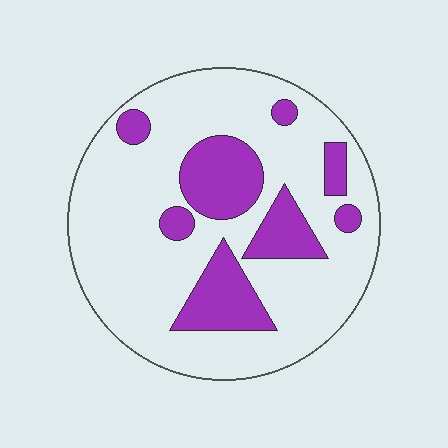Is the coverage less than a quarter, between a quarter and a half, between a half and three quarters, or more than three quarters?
Less than a quarter.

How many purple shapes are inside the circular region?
8.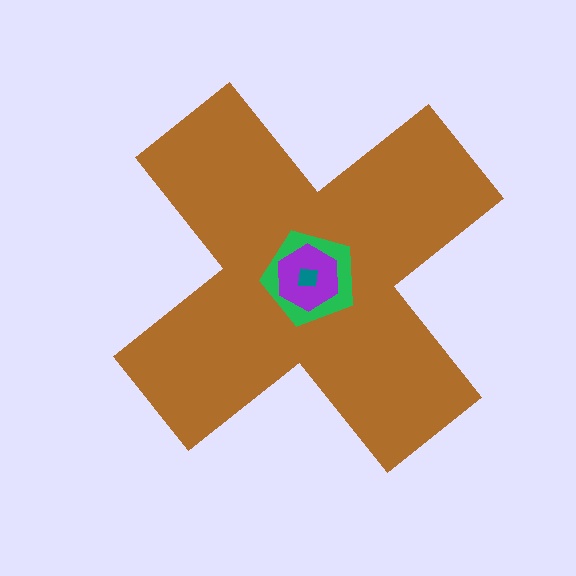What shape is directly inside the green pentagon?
The purple hexagon.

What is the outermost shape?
The brown cross.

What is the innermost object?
The teal square.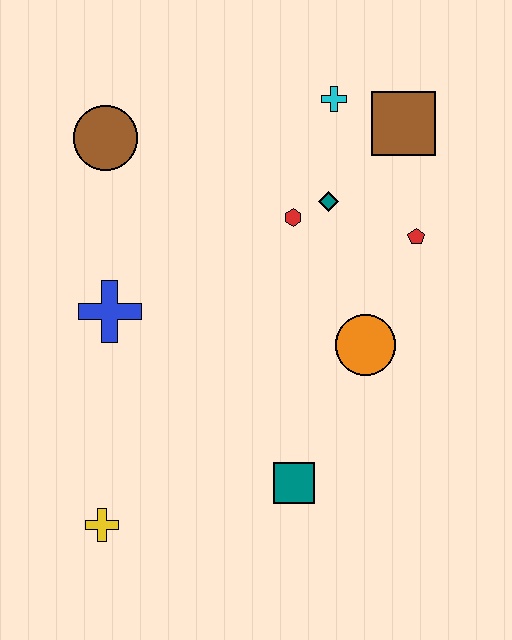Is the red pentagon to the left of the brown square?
No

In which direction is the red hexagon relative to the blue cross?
The red hexagon is to the right of the blue cross.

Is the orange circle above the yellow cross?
Yes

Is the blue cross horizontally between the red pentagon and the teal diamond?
No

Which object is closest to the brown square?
The cyan cross is closest to the brown square.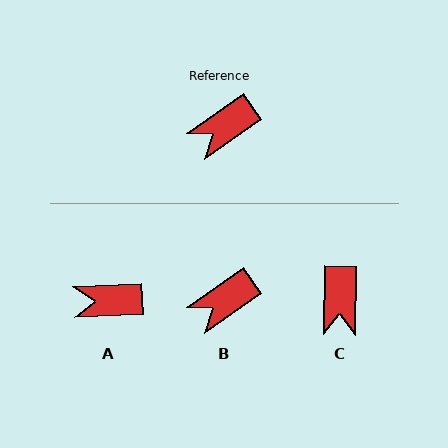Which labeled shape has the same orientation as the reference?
B.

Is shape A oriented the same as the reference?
No, it is off by about 33 degrees.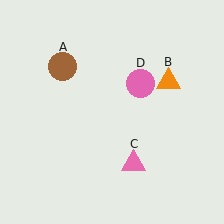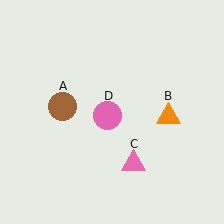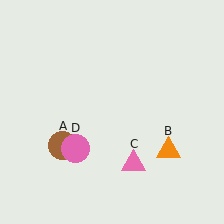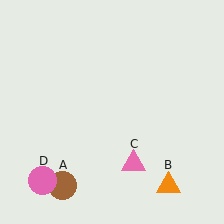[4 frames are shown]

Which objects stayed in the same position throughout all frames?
Pink triangle (object C) remained stationary.